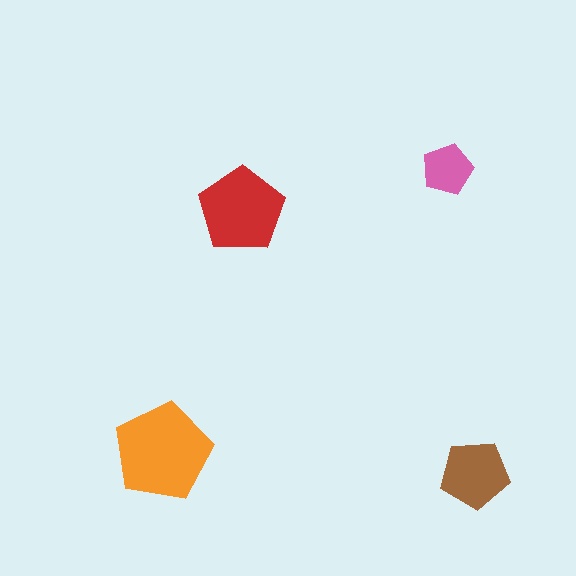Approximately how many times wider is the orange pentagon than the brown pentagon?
About 1.5 times wider.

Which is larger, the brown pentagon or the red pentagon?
The red one.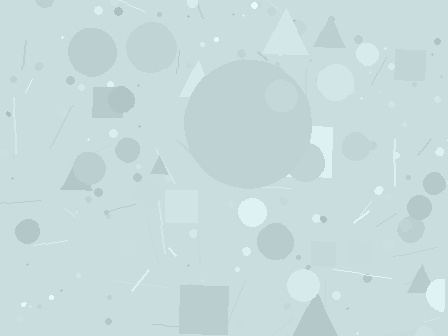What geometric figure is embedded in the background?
A circle is embedded in the background.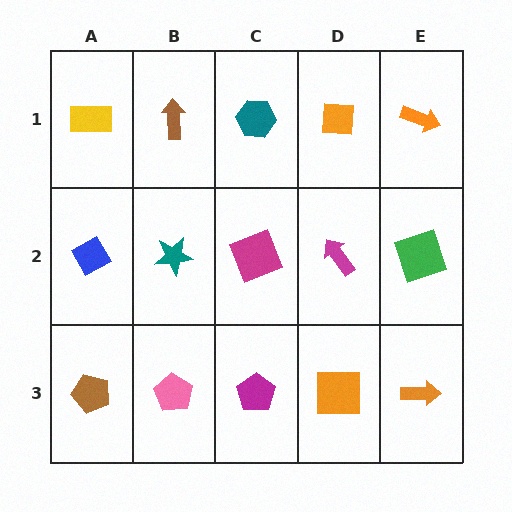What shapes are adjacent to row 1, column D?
A magenta arrow (row 2, column D), a teal hexagon (row 1, column C), an orange arrow (row 1, column E).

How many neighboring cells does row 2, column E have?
3.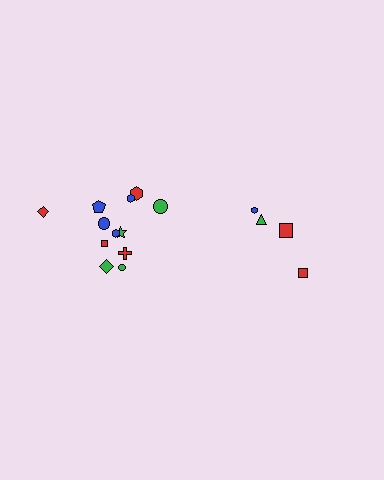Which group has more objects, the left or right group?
The left group.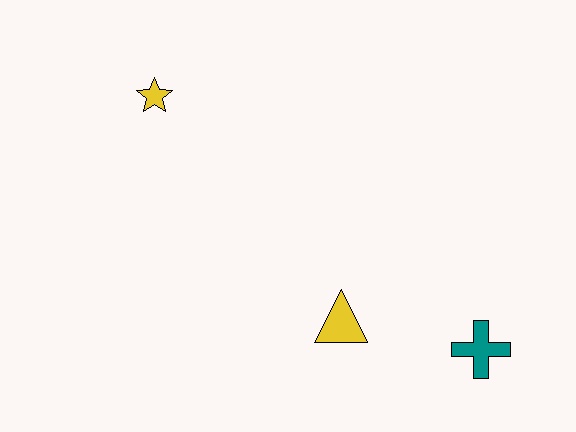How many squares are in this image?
There are no squares.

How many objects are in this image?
There are 3 objects.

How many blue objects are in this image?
There are no blue objects.